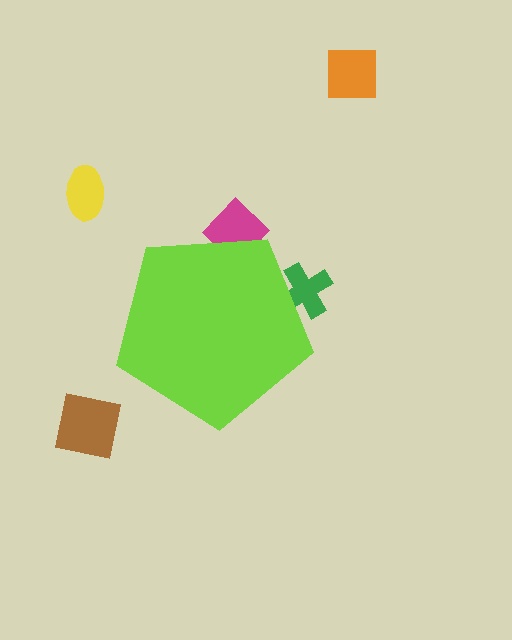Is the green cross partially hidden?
Yes, the green cross is partially hidden behind the lime pentagon.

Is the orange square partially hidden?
No, the orange square is fully visible.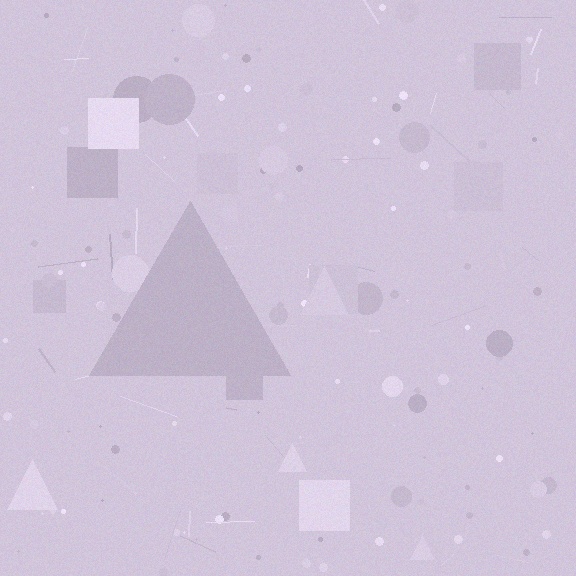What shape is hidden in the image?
A triangle is hidden in the image.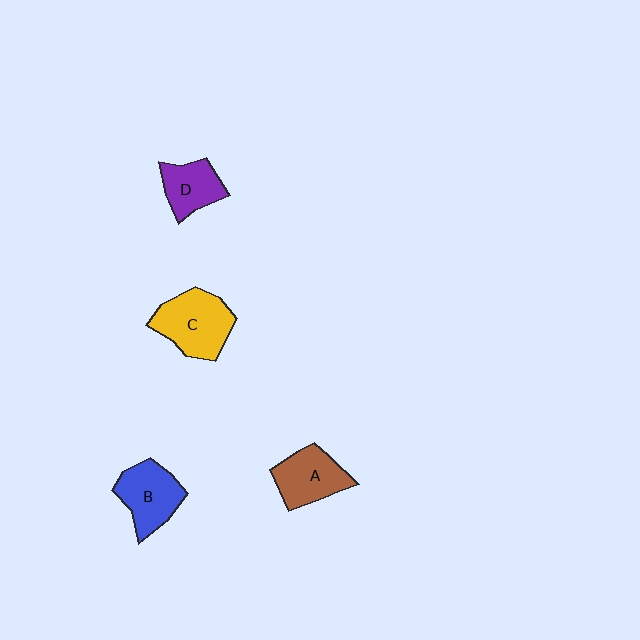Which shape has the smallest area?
Shape D (purple).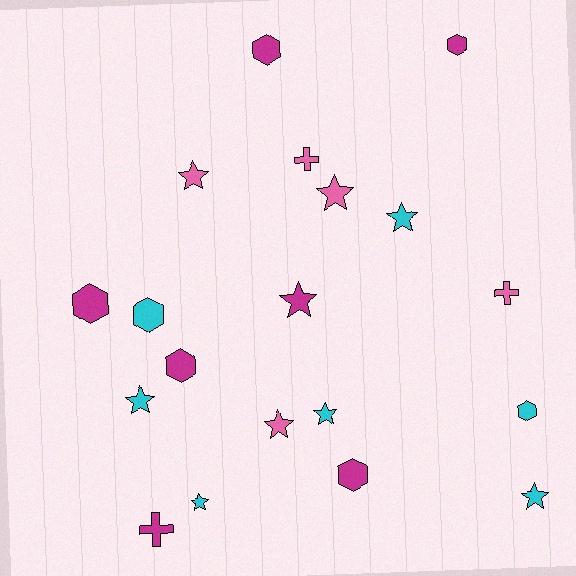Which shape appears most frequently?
Star, with 9 objects.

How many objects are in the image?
There are 19 objects.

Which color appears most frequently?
Cyan, with 7 objects.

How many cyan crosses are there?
There are no cyan crosses.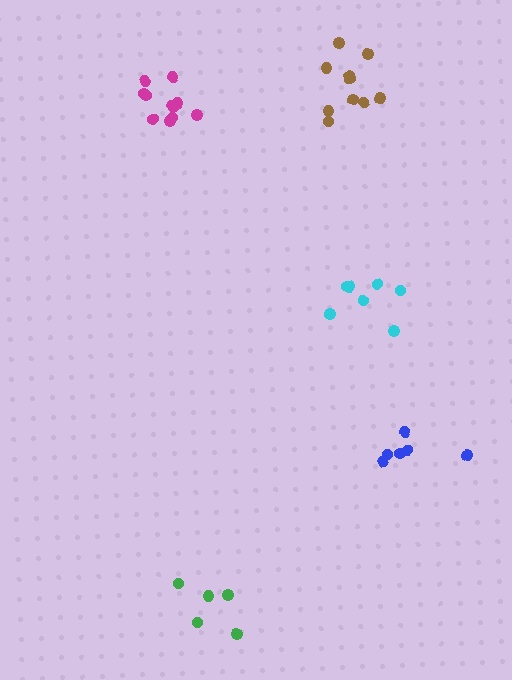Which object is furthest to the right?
The blue cluster is rightmost.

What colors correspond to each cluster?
The clusters are colored: green, blue, brown, magenta, cyan.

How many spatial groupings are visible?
There are 5 spatial groupings.